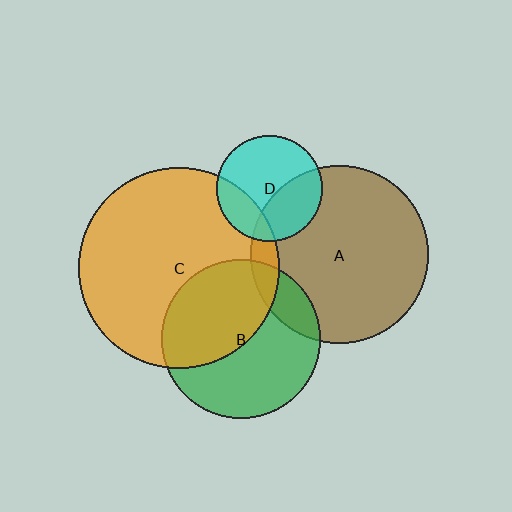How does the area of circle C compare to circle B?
Approximately 1.6 times.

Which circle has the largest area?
Circle C (orange).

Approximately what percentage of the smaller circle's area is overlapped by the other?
Approximately 15%.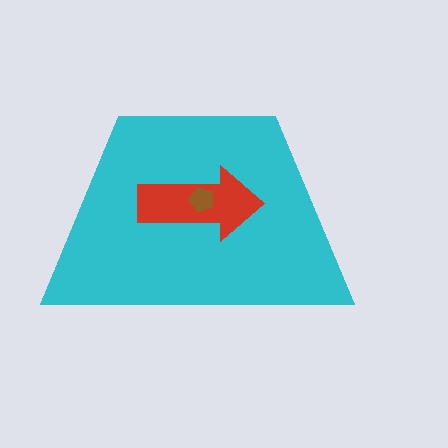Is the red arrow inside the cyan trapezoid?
Yes.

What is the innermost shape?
The brown pentagon.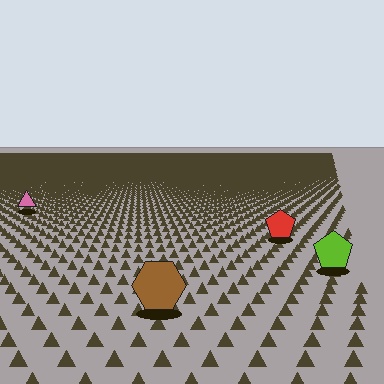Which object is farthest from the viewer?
The pink triangle is farthest from the viewer. It appears smaller and the ground texture around it is denser.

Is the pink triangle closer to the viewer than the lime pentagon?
No. The lime pentagon is closer — you can tell from the texture gradient: the ground texture is coarser near it.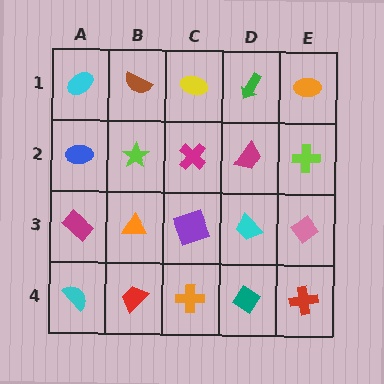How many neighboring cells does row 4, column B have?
3.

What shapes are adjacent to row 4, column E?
A pink diamond (row 3, column E), a teal diamond (row 4, column D).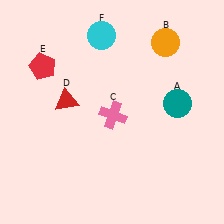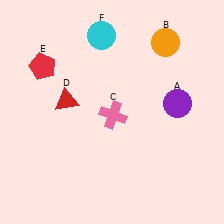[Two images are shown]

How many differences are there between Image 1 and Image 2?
There is 1 difference between the two images.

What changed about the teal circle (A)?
In Image 1, A is teal. In Image 2, it changed to purple.